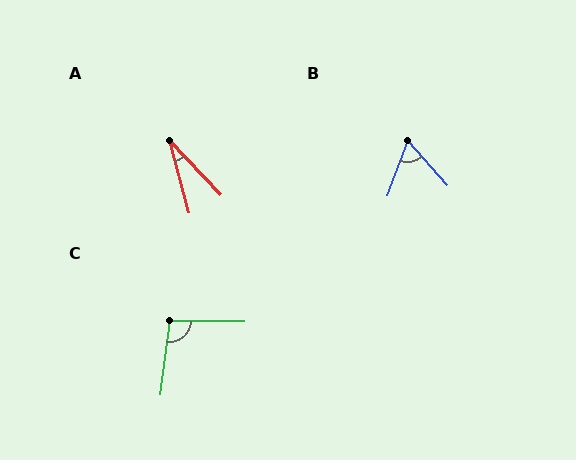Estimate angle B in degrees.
Approximately 63 degrees.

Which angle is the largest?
C, at approximately 97 degrees.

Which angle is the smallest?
A, at approximately 29 degrees.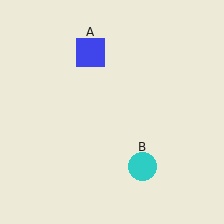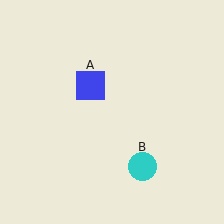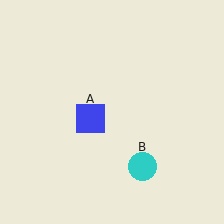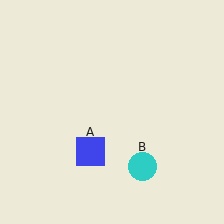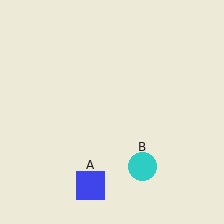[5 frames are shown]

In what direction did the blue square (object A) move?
The blue square (object A) moved down.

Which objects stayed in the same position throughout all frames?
Cyan circle (object B) remained stationary.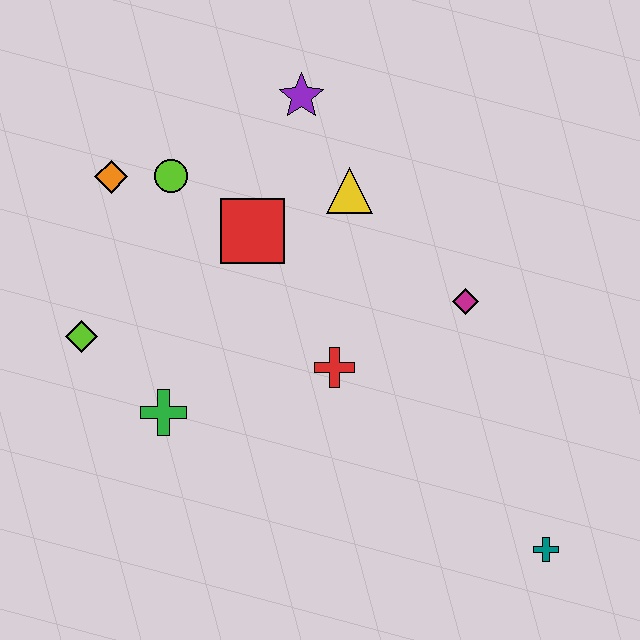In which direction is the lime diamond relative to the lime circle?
The lime diamond is below the lime circle.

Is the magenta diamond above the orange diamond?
No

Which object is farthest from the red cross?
The orange diamond is farthest from the red cross.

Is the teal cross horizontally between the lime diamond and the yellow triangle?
No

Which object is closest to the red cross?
The magenta diamond is closest to the red cross.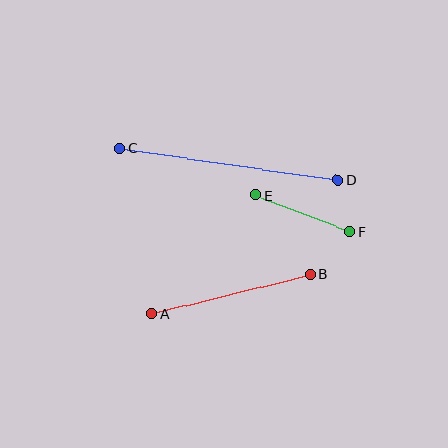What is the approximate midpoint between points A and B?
The midpoint is at approximately (231, 294) pixels.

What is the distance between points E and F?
The distance is approximately 100 pixels.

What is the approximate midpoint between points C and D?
The midpoint is at approximately (228, 164) pixels.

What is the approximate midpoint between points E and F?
The midpoint is at approximately (303, 213) pixels.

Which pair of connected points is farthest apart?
Points C and D are farthest apart.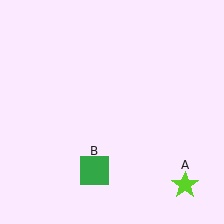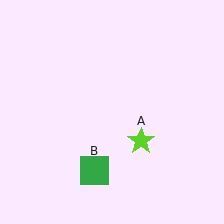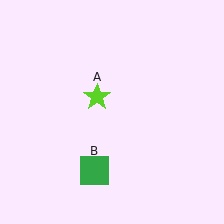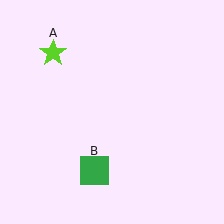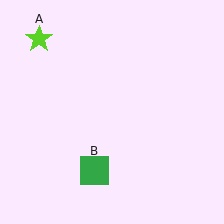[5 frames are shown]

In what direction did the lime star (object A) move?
The lime star (object A) moved up and to the left.